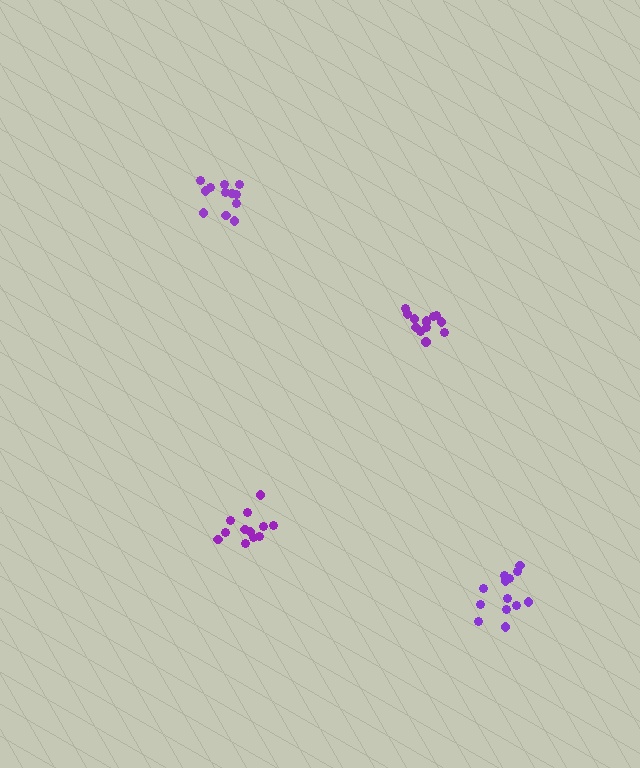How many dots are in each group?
Group 1: 12 dots, Group 2: 13 dots, Group 3: 13 dots, Group 4: 12 dots (50 total).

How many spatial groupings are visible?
There are 4 spatial groupings.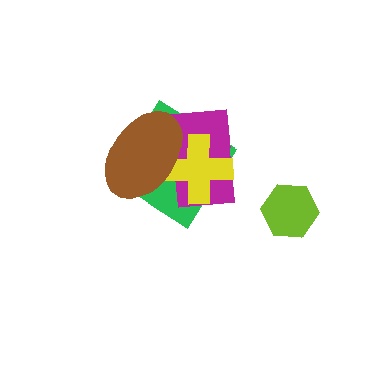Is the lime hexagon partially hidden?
No, no other shape covers it.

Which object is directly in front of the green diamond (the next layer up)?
The magenta rectangle is directly in front of the green diamond.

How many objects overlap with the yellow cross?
3 objects overlap with the yellow cross.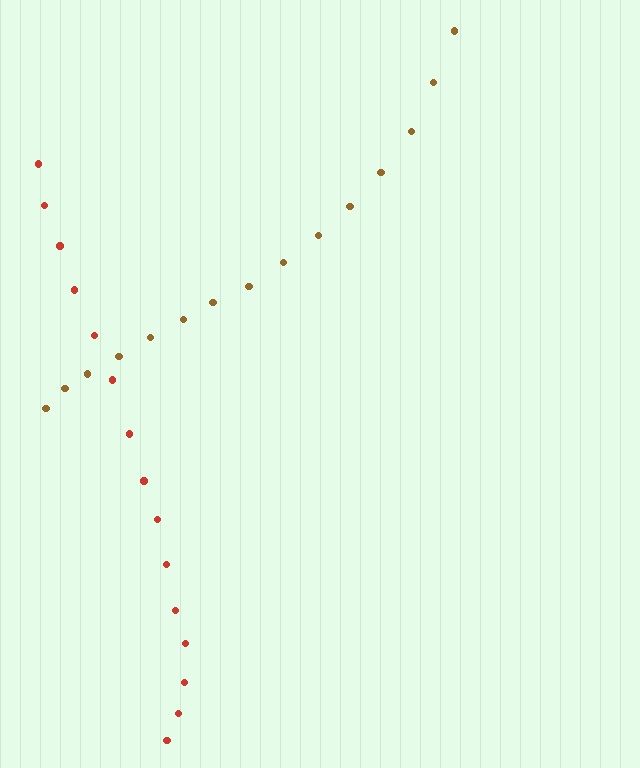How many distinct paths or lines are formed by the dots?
There are 2 distinct paths.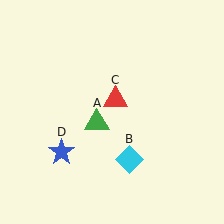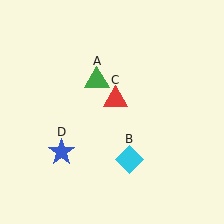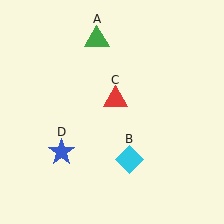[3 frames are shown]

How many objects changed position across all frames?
1 object changed position: green triangle (object A).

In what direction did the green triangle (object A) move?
The green triangle (object A) moved up.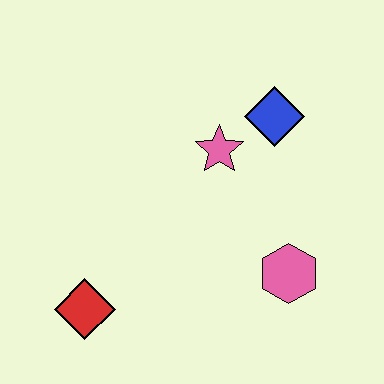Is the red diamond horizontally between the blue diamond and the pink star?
No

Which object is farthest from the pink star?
The red diamond is farthest from the pink star.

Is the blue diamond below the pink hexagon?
No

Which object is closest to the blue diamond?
The pink star is closest to the blue diamond.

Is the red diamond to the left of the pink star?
Yes